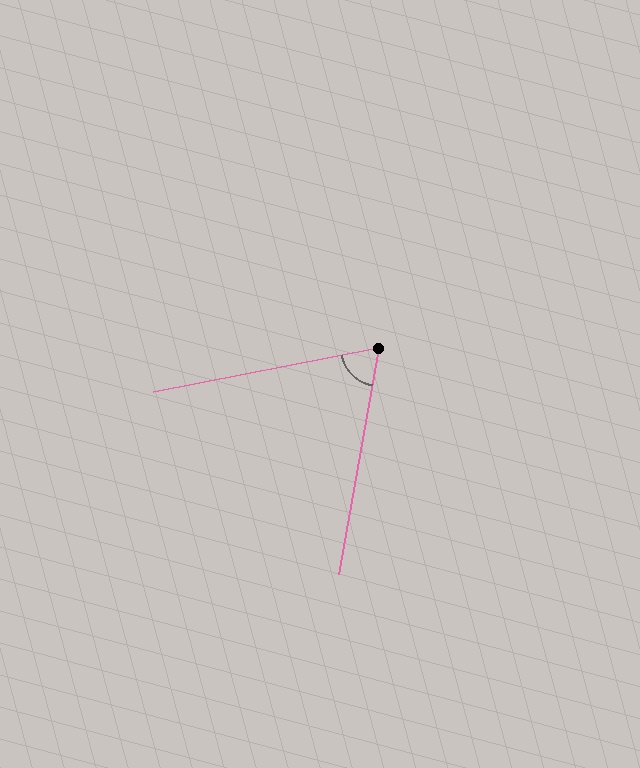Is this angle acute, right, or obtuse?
It is acute.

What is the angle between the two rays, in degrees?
Approximately 69 degrees.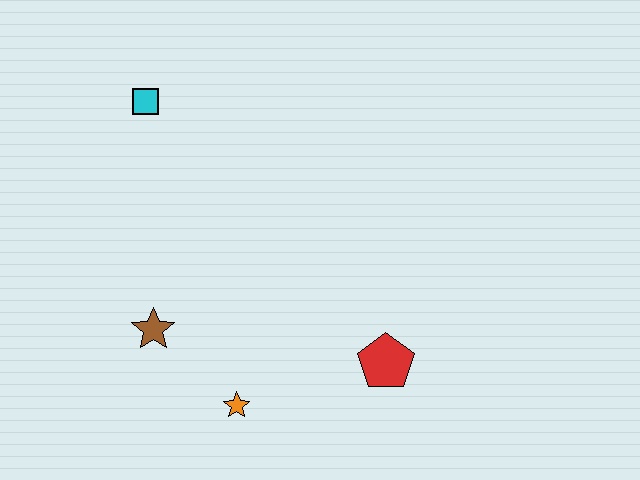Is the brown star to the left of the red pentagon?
Yes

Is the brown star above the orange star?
Yes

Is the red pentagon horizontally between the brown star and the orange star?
No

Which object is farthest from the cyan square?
The red pentagon is farthest from the cyan square.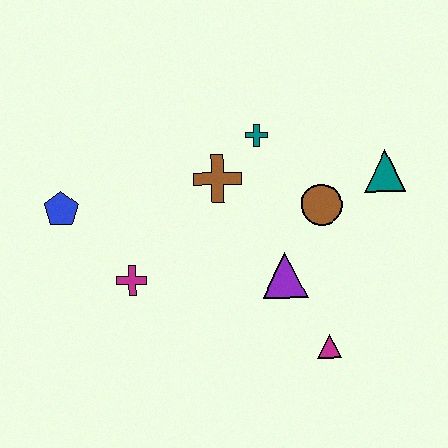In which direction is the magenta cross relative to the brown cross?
The magenta cross is below the brown cross.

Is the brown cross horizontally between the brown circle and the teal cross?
No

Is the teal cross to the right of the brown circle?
No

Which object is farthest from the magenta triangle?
The blue pentagon is farthest from the magenta triangle.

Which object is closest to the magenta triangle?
The purple triangle is closest to the magenta triangle.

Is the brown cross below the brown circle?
No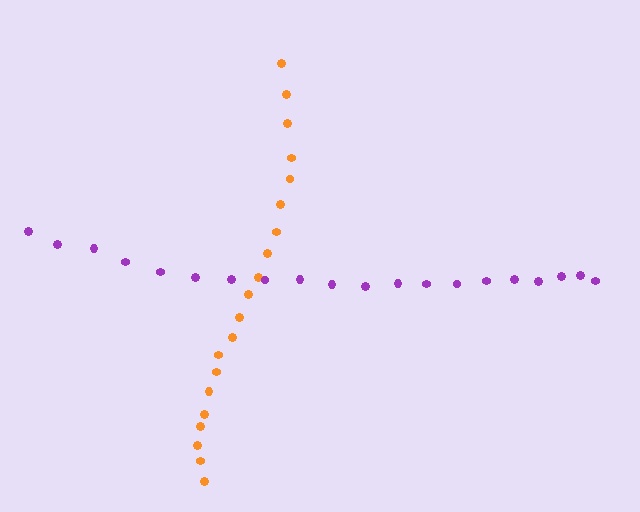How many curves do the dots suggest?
There are 2 distinct paths.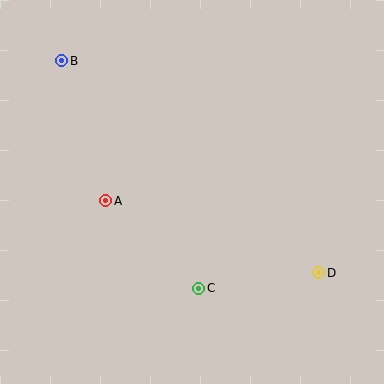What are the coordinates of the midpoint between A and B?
The midpoint between A and B is at (84, 131).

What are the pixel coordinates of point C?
Point C is at (199, 289).